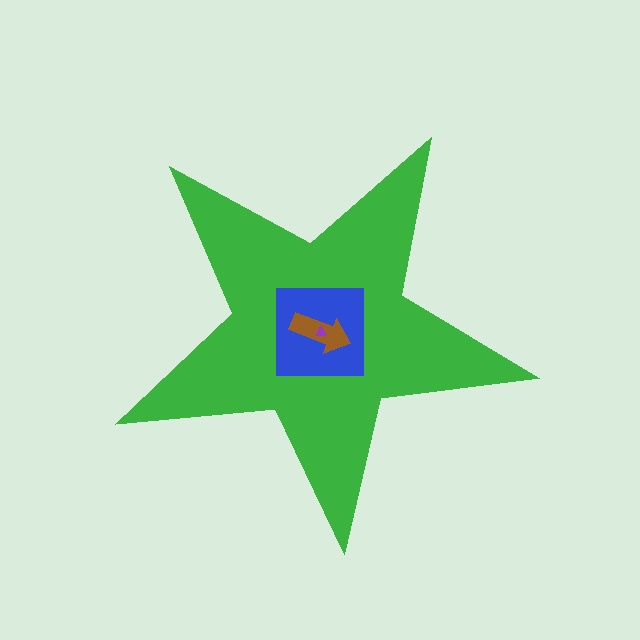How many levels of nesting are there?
4.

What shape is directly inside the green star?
The blue square.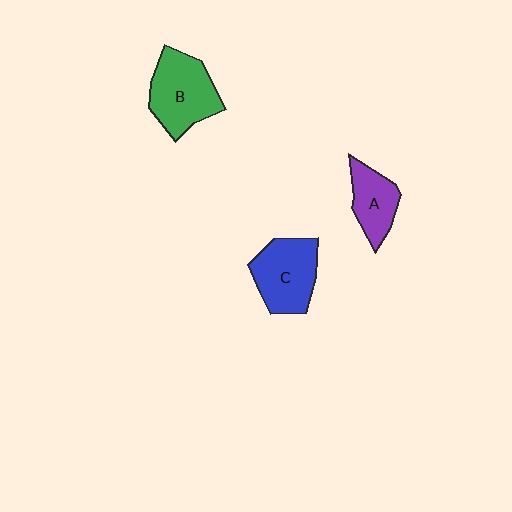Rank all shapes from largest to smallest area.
From largest to smallest: B (green), C (blue), A (purple).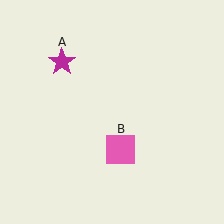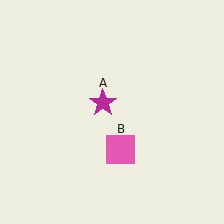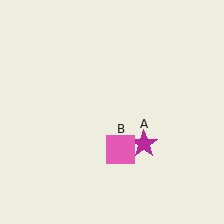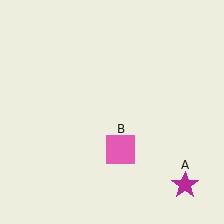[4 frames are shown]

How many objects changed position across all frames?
1 object changed position: magenta star (object A).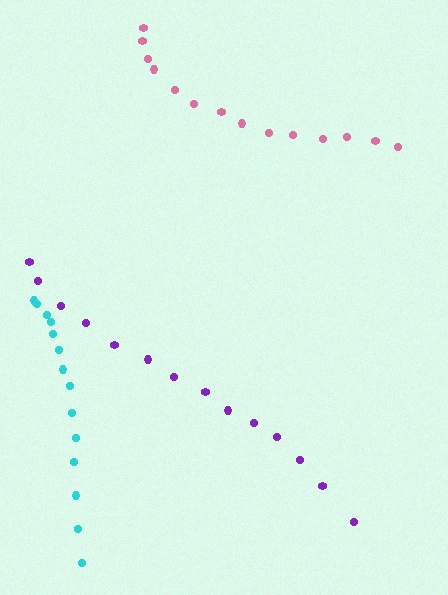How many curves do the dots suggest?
There are 3 distinct paths.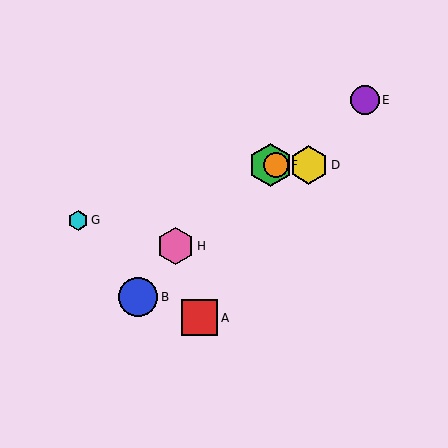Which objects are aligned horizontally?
Objects C, D, F are aligned horizontally.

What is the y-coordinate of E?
Object E is at y≈100.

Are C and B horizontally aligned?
No, C is at y≈165 and B is at y≈297.